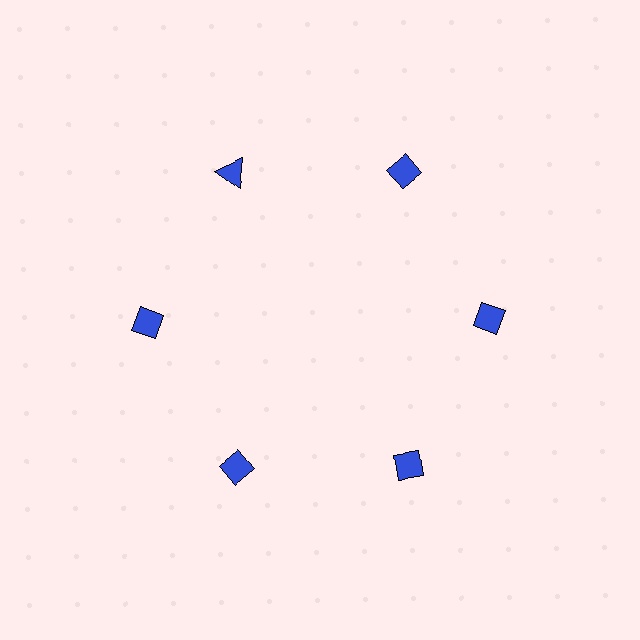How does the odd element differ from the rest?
It has a different shape: triangle instead of diamond.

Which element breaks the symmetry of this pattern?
The blue triangle at roughly the 11 o'clock position breaks the symmetry. All other shapes are blue diamonds.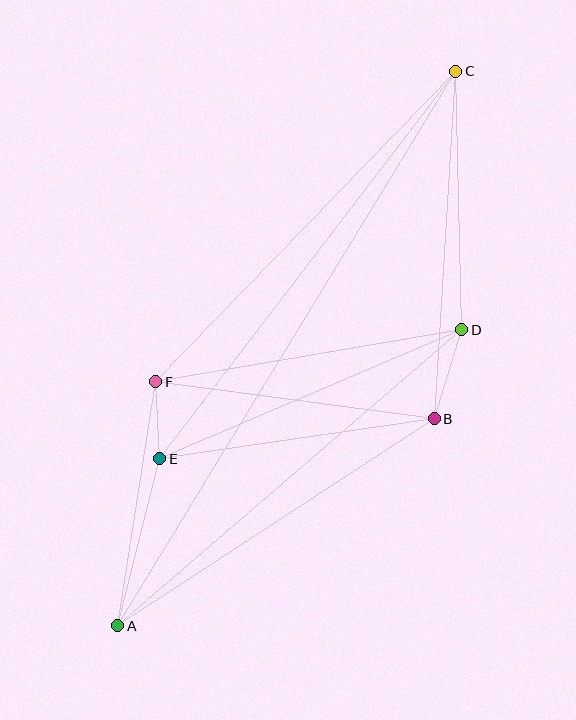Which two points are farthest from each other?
Points A and C are farthest from each other.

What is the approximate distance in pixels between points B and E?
The distance between B and E is approximately 278 pixels.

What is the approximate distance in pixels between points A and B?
The distance between A and B is approximately 378 pixels.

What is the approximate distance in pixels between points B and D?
The distance between B and D is approximately 93 pixels.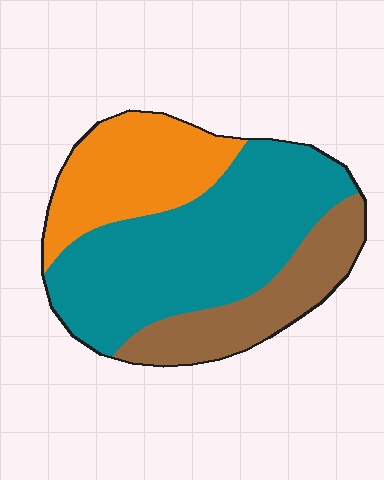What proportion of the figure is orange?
Orange covers roughly 25% of the figure.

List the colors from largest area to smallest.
From largest to smallest: teal, orange, brown.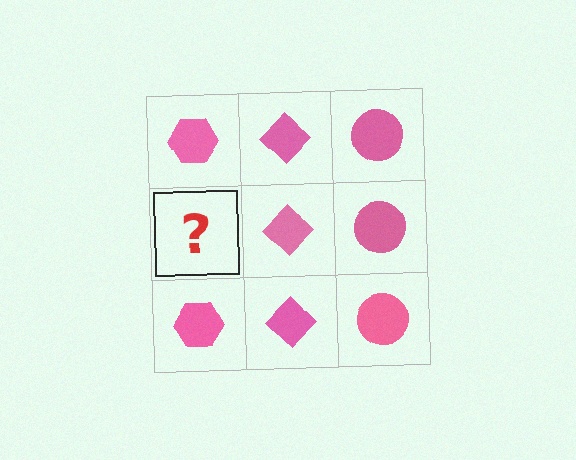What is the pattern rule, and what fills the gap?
The rule is that each column has a consistent shape. The gap should be filled with a pink hexagon.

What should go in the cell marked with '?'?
The missing cell should contain a pink hexagon.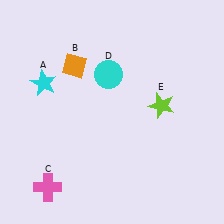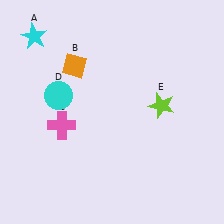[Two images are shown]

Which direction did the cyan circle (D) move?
The cyan circle (D) moved left.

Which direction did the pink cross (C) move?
The pink cross (C) moved up.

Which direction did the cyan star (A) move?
The cyan star (A) moved up.